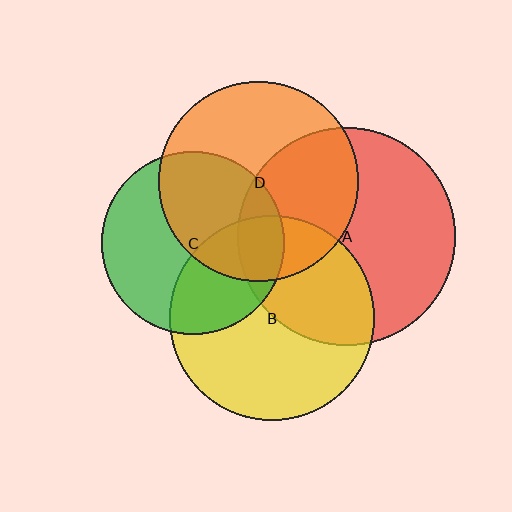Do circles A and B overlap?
Yes.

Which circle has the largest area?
Circle A (red).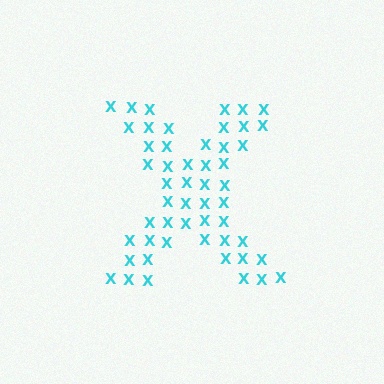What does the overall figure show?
The overall figure shows the letter X.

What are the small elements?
The small elements are letter X's.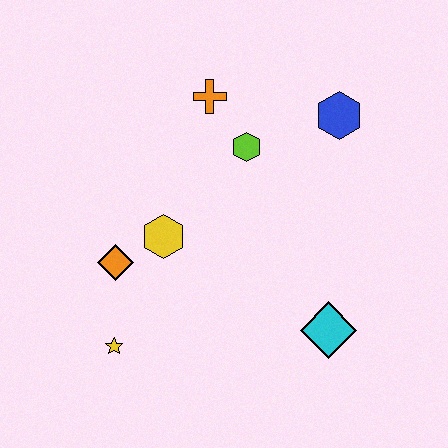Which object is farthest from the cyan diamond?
The orange cross is farthest from the cyan diamond.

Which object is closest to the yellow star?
The orange diamond is closest to the yellow star.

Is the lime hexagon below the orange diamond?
No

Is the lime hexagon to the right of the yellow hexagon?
Yes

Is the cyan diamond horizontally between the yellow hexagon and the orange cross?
No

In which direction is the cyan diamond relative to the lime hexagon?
The cyan diamond is below the lime hexagon.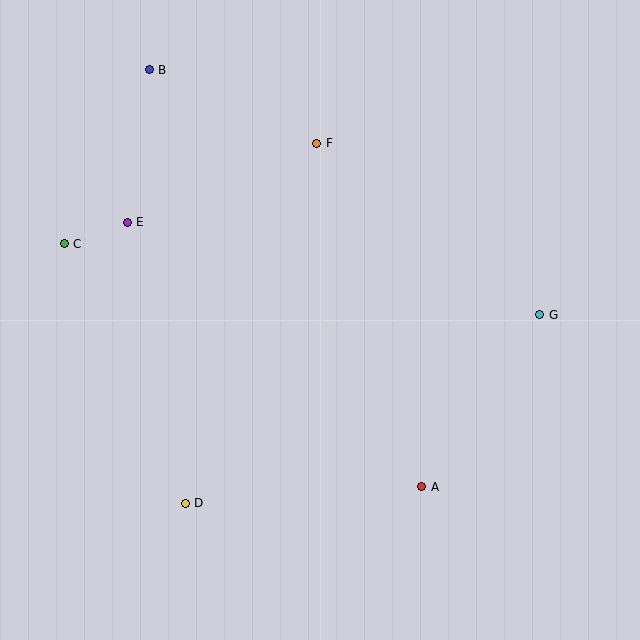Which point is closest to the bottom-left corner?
Point D is closest to the bottom-left corner.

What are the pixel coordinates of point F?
Point F is at (317, 143).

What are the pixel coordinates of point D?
Point D is at (185, 503).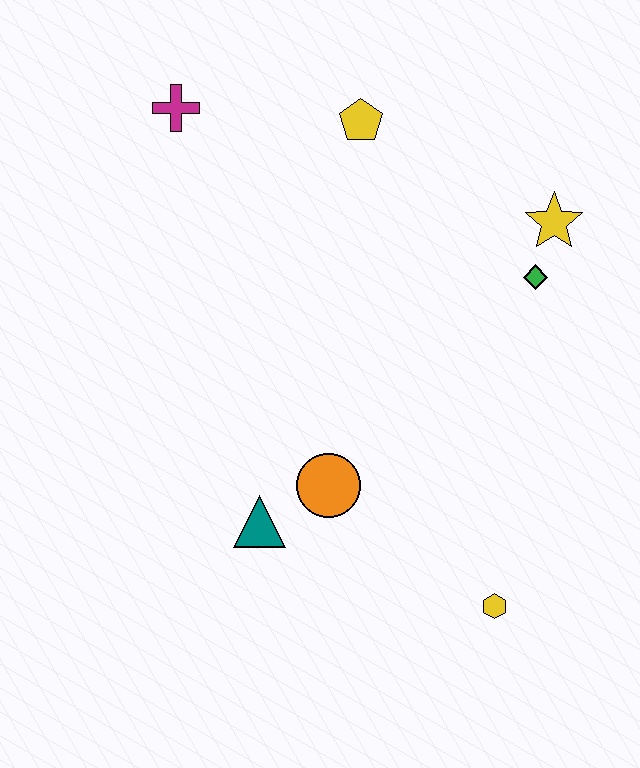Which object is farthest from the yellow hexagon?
The magenta cross is farthest from the yellow hexagon.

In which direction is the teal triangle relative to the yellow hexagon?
The teal triangle is to the left of the yellow hexagon.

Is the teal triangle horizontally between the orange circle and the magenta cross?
Yes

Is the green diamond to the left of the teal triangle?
No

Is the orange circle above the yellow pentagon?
No